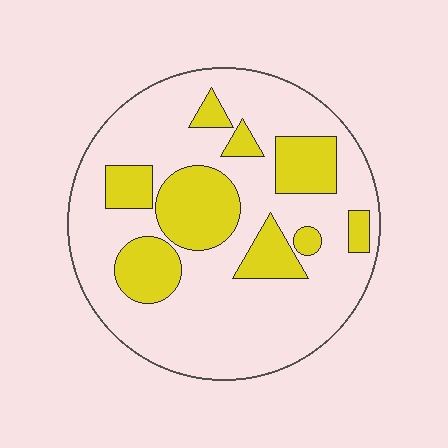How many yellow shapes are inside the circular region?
9.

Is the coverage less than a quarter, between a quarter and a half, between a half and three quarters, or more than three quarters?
Between a quarter and a half.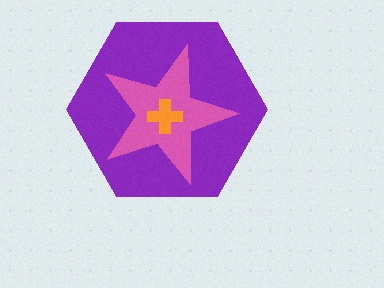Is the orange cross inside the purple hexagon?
Yes.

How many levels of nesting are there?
3.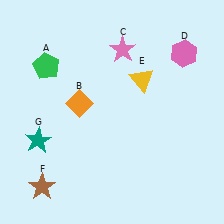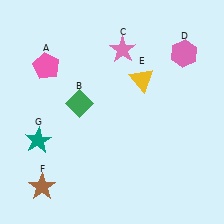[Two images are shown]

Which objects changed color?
A changed from green to pink. B changed from orange to green.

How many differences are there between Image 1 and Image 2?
There are 2 differences between the two images.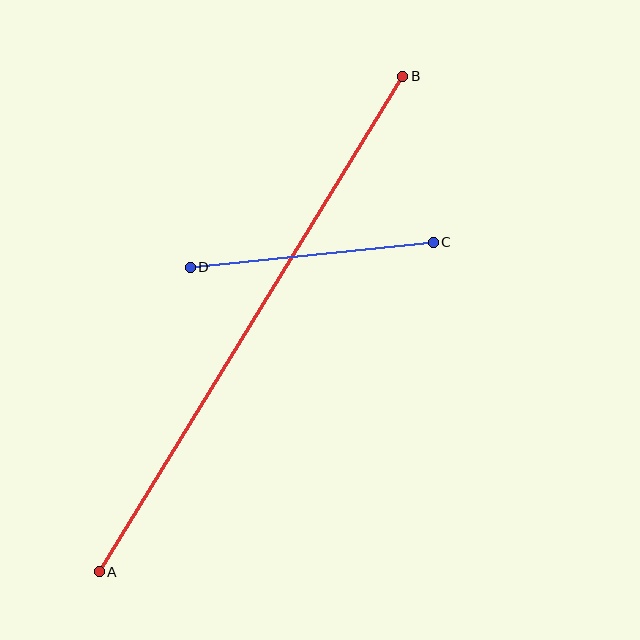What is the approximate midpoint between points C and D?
The midpoint is at approximately (312, 255) pixels.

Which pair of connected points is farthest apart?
Points A and B are farthest apart.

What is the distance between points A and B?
The distance is approximately 581 pixels.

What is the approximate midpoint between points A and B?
The midpoint is at approximately (251, 324) pixels.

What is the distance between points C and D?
The distance is approximately 244 pixels.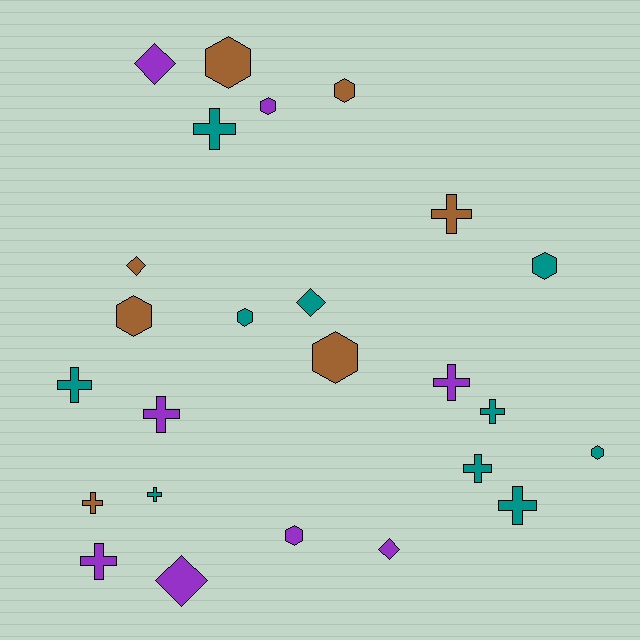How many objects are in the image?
There are 25 objects.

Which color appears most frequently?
Teal, with 10 objects.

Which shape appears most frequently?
Cross, with 11 objects.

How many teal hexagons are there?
There are 3 teal hexagons.